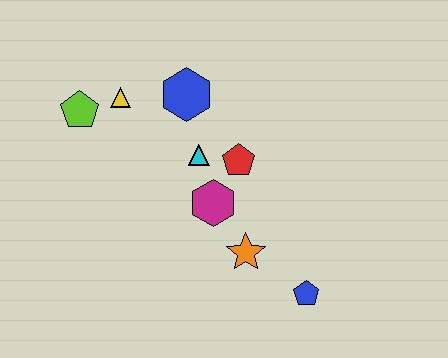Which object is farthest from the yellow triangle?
The blue pentagon is farthest from the yellow triangle.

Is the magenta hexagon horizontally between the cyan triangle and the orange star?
Yes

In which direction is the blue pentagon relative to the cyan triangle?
The blue pentagon is below the cyan triangle.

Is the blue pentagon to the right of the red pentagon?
Yes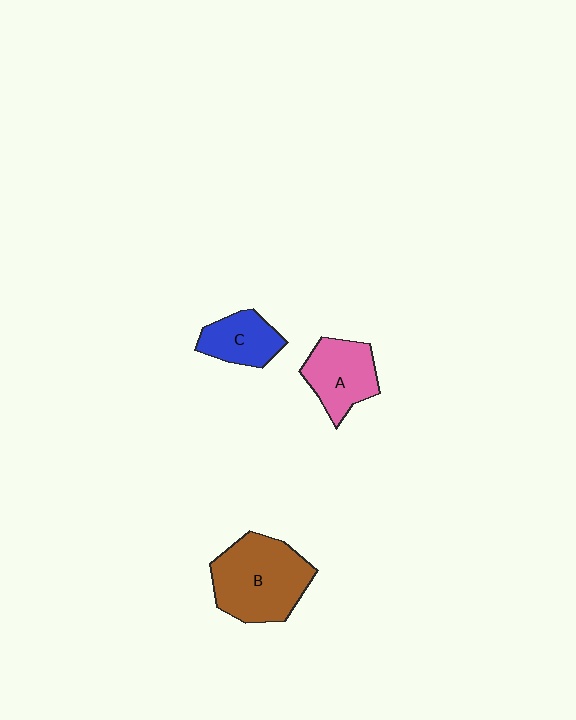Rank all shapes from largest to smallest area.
From largest to smallest: B (brown), A (pink), C (blue).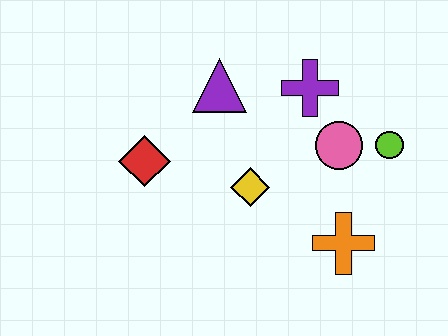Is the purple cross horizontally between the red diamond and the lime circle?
Yes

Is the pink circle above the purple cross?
No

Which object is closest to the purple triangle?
The purple cross is closest to the purple triangle.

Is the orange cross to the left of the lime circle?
Yes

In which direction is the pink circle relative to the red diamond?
The pink circle is to the right of the red diamond.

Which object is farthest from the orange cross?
The red diamond is farthest from the orange cross.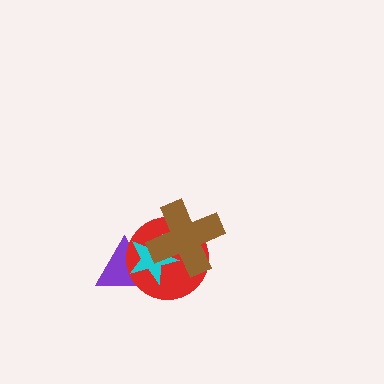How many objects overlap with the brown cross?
2 objects overlap with the brown cross.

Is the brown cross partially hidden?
No, no other shape covers it.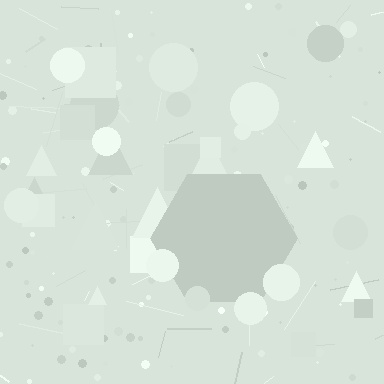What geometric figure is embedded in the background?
A hexagon is embedded in the background.